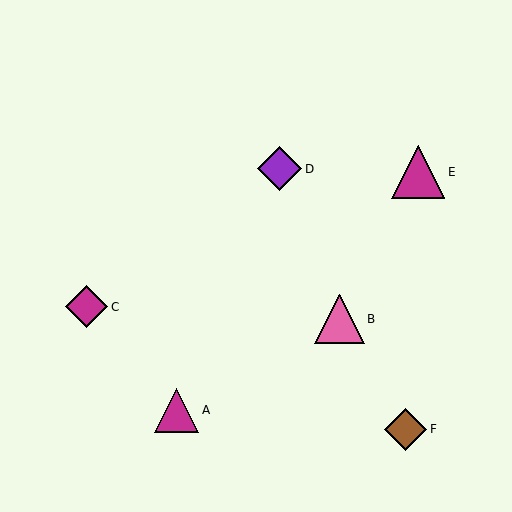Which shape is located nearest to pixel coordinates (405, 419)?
The brown diamond (labeled F) at (406, 429) is nearest to that location.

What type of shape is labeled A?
Shape A is a magenta triangle.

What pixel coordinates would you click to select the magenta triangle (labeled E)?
Click at (418, 172) to select the magenta triangle E.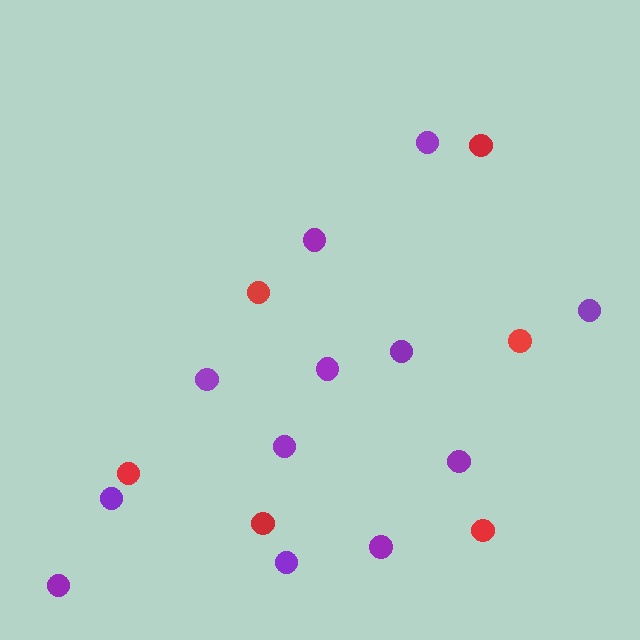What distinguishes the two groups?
There are 2 groups: one group of red circles (6) and one group of purple circles (12).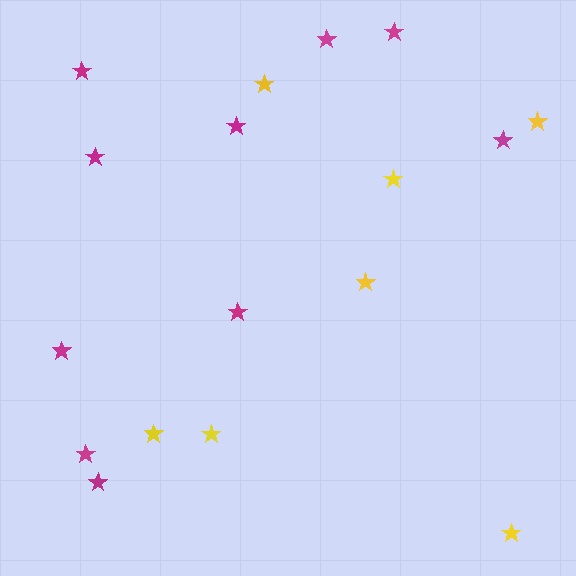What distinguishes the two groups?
There are 2 groups: one group of yellow stars (7) and one group of magenta stars (10).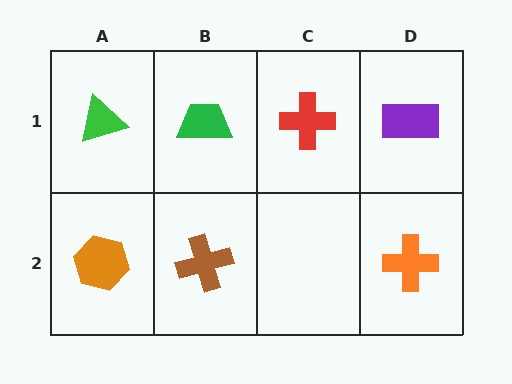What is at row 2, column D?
An orange cross.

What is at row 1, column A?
A green triangle.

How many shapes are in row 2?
3 shapes.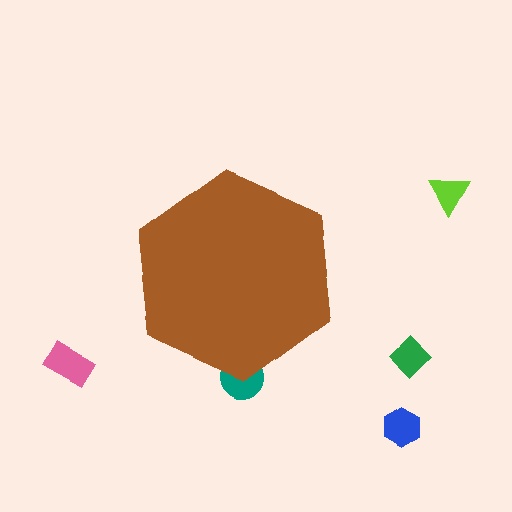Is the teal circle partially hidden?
Yes, the teal circle is partially hidden behind the brown hexagon.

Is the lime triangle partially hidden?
No, the lime triangle is fully visible.